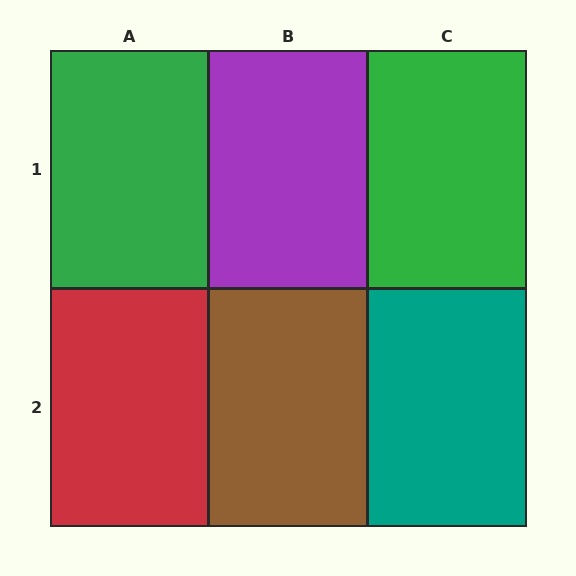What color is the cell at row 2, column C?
Teal.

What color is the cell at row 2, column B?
Brown.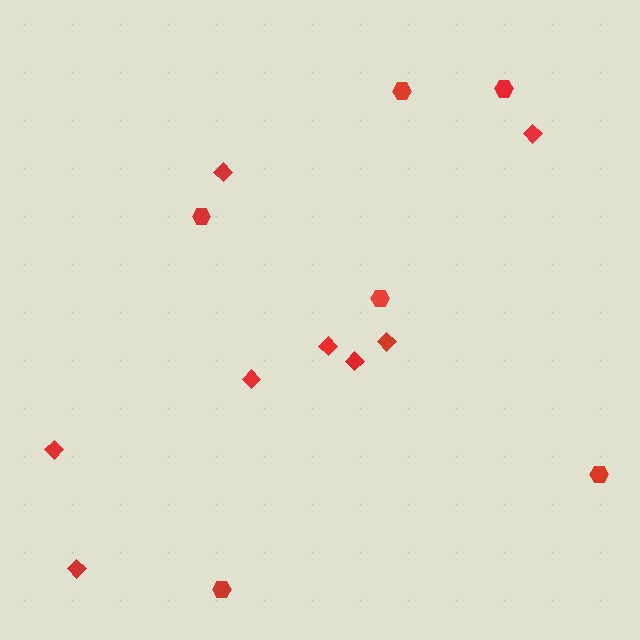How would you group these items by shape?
There are 2 groups: one group of hexagons (6) and one group of diamonds (8).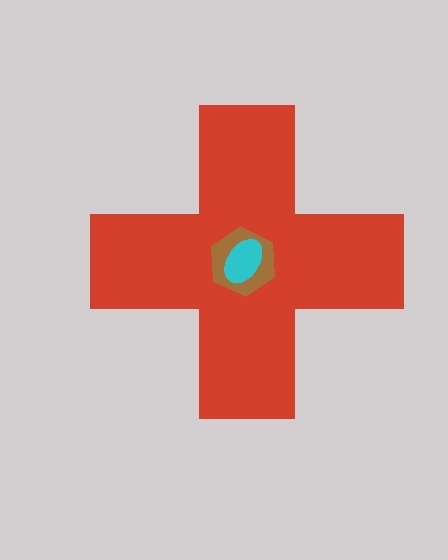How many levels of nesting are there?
3.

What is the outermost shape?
The red cross.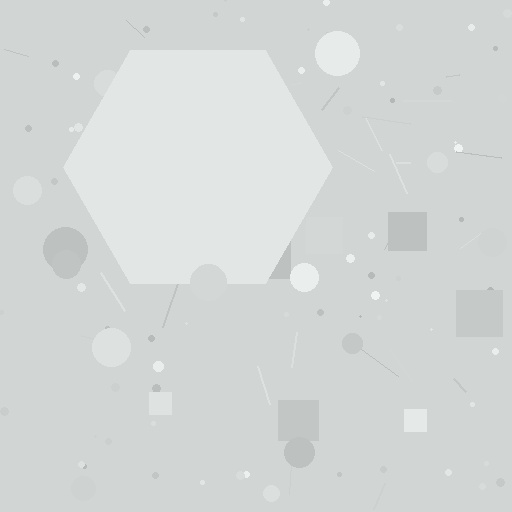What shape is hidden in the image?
A hexagon is hidden in the image.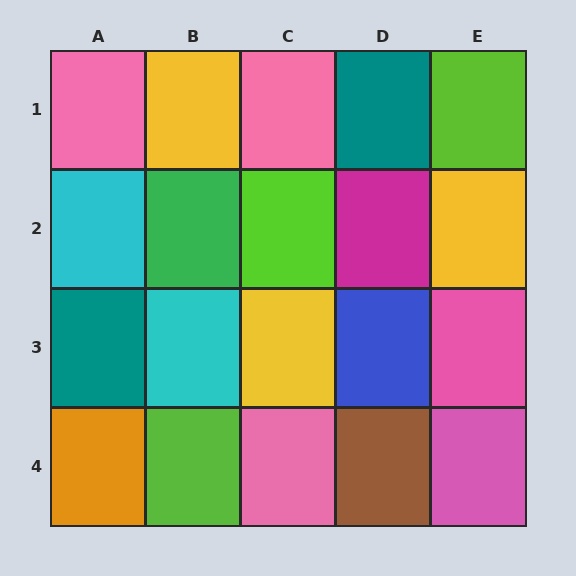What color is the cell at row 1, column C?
Pink.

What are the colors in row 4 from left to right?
Orange, lime, pink, brown, pink.